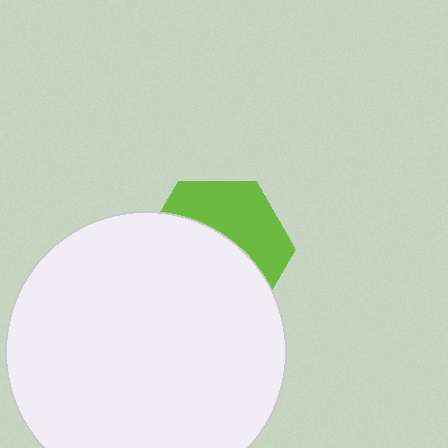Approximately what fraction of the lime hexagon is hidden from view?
Roughly 59% of the lime hexagon is hidden behind the white circle.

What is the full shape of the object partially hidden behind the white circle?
The partially hidden object is a lime hexagon.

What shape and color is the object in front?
The object in front is a white circle.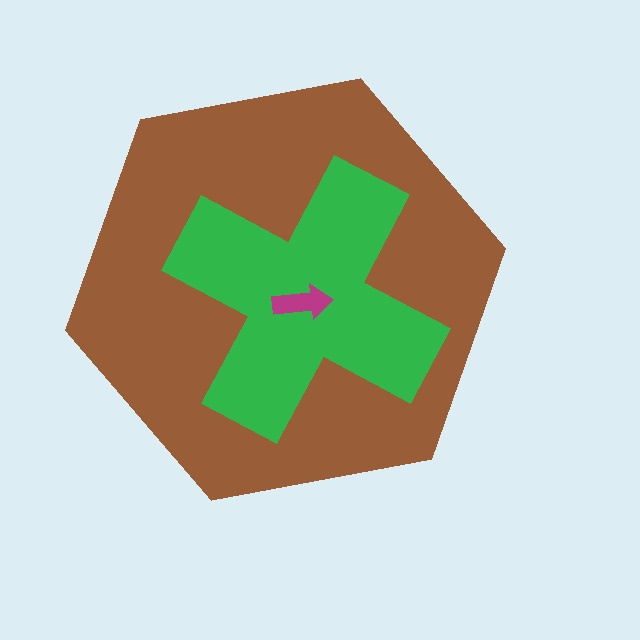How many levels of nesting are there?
3.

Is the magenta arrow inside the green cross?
Yes.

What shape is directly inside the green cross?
The magenta arrow.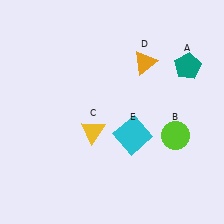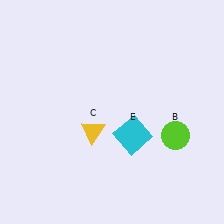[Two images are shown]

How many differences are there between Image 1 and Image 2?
There are 2 differences between the two images.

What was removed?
The orange triangle (D), the teal pentagon (A) were removed in Image 2.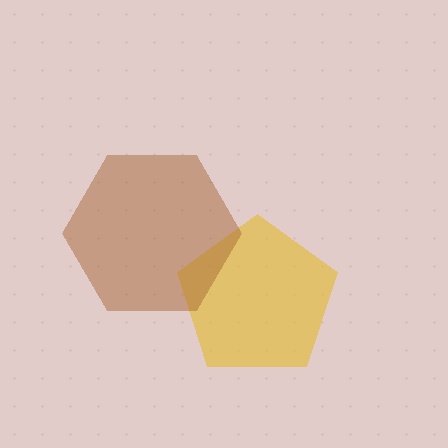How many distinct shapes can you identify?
There are 2 distinct shapes: a yellow pentagon, a brown hexagon.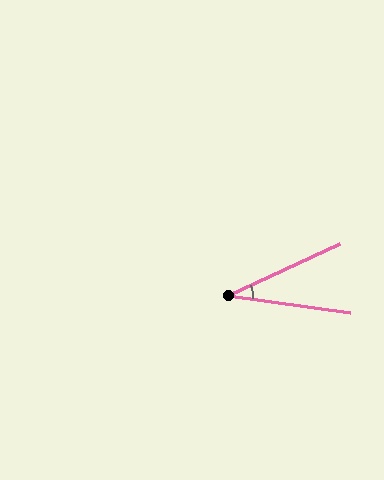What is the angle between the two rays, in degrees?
Approximately 33 degrees.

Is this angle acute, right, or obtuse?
It is acute.